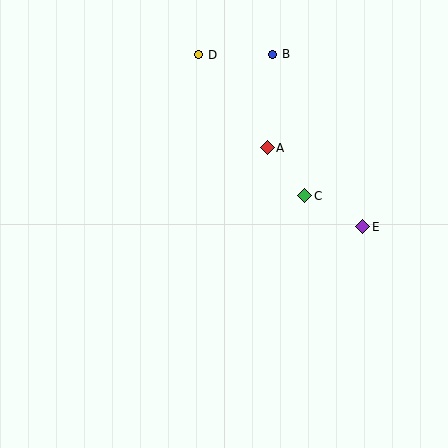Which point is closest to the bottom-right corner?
Point E is closest to the bottom-right corner.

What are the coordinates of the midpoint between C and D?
The midpoint between C and D is at (252, 125).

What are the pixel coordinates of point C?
Point C is at (305, 196).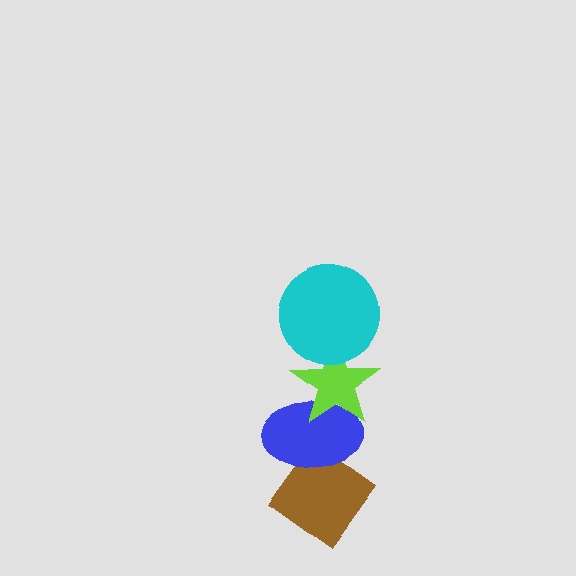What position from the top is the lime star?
The lime star is 2nd from the top.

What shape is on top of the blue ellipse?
The lime star is on top of the blue ellipse.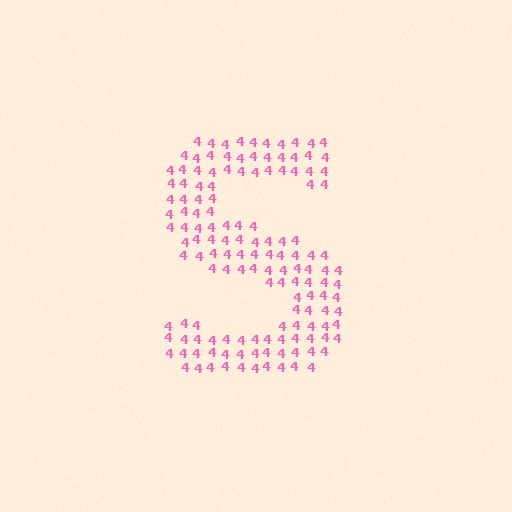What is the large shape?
The large shape is the letter S.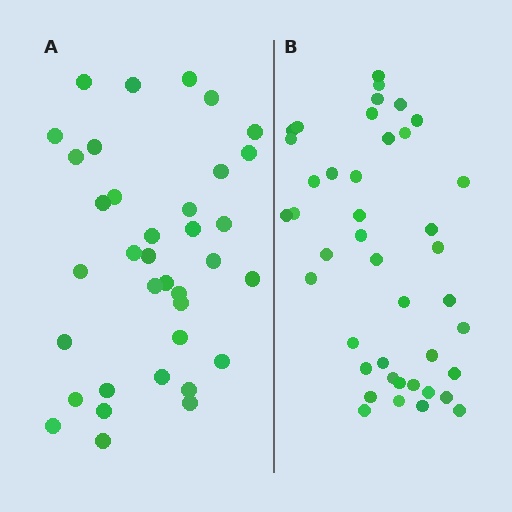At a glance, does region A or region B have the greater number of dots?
Region B (the right region) has more dots.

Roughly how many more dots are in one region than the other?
Region B has about 6 more dots than region A.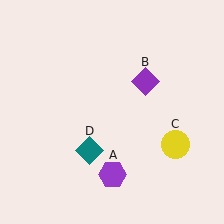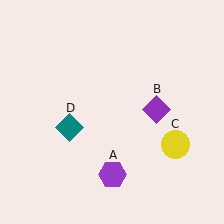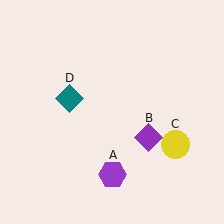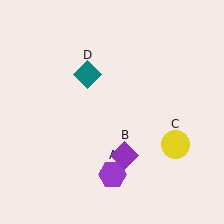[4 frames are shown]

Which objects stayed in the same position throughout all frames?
Purple hexagon (object A) and yellow circle (object C) remained stationary.